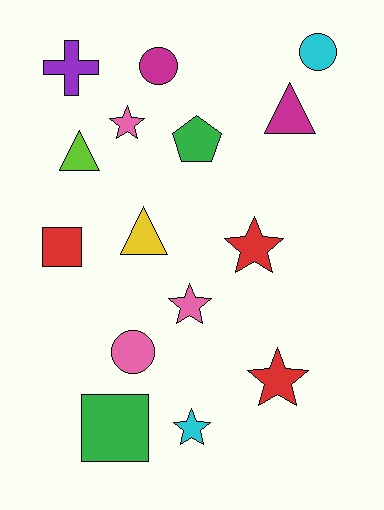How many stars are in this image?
There are 5 stars.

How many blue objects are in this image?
There are no blue objects.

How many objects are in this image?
There are 15 objects.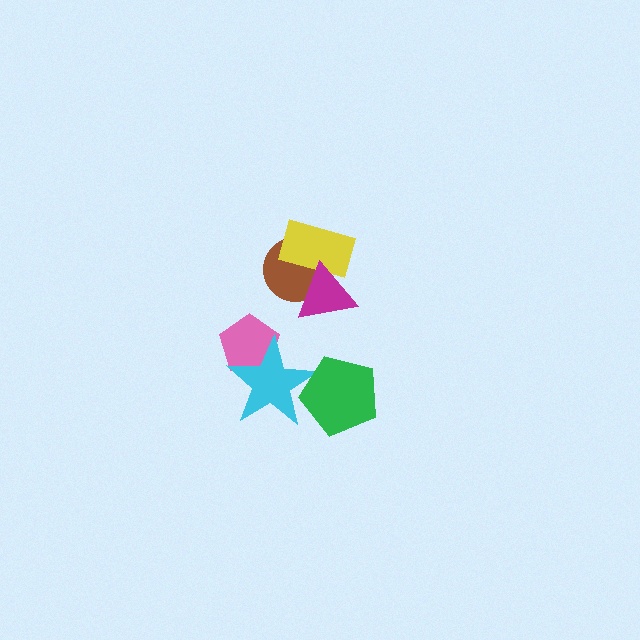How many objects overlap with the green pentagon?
1 object overlaps with the green pentagon.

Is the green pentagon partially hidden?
No, no other shape covers it.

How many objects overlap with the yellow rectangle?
2 objects overlap with the yellow rectangle.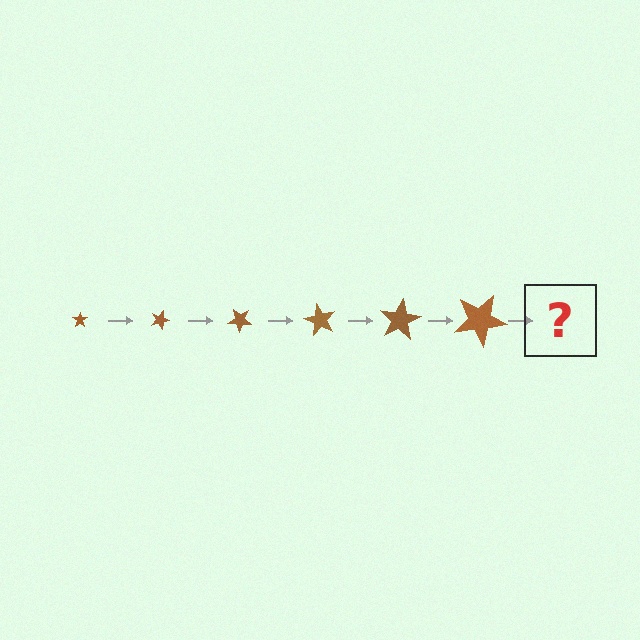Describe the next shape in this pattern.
It should be a star, larger than the previous one and rotated 120 degrees from the start.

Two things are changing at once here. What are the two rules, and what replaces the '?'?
The two rules are that the star grows larger each step and it rotates 20 degrees each step. The '?' should be a star, larger than the previous one and rotated 120 degrees from the start.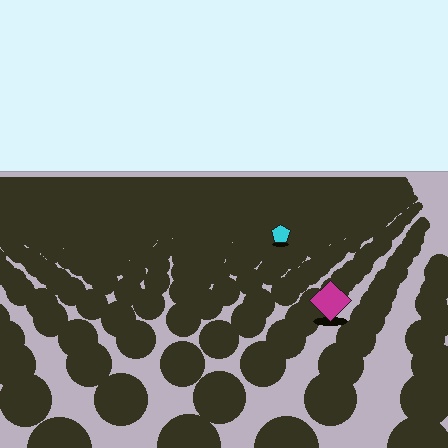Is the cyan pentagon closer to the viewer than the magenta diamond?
No. The magenta diamond is closer — you can tell from the texture gradient: the ground texture is coarser near it.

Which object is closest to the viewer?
The magenta diamond is closest. The texture marks near it are larger and more spread out.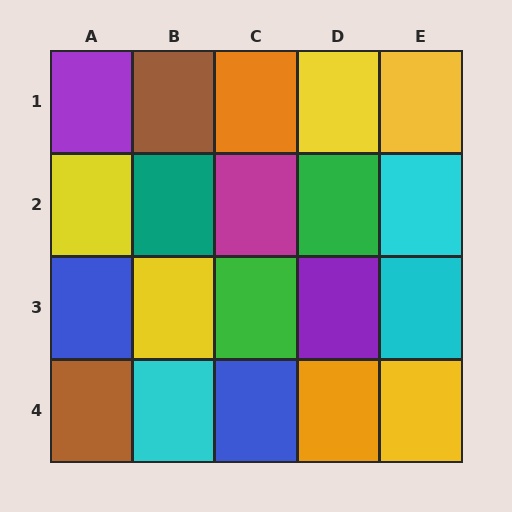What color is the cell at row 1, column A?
Purple.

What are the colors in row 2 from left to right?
Yellow, teal, magenta, green, cyan.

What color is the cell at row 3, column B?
Yellow.